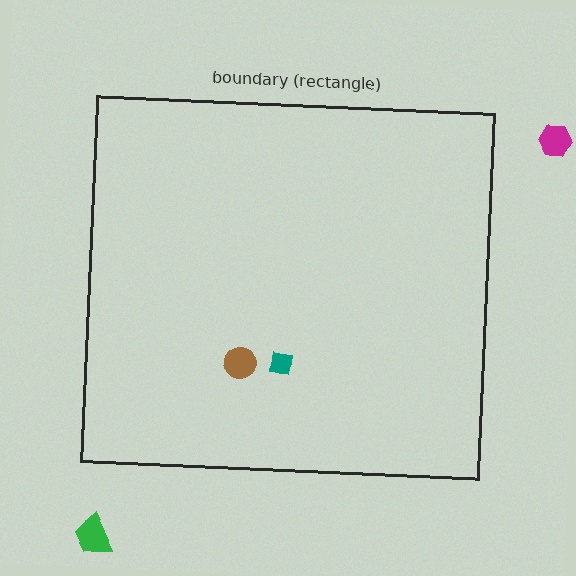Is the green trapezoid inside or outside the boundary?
Outside.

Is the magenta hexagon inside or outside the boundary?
Outside.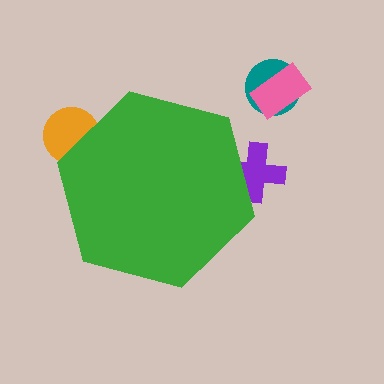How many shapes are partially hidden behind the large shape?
2 shapes are partially hidden.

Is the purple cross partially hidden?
Yes, the purple cross is partially hidden behind the green hexagon.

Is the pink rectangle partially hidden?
No, the pink rectangle is fully visible.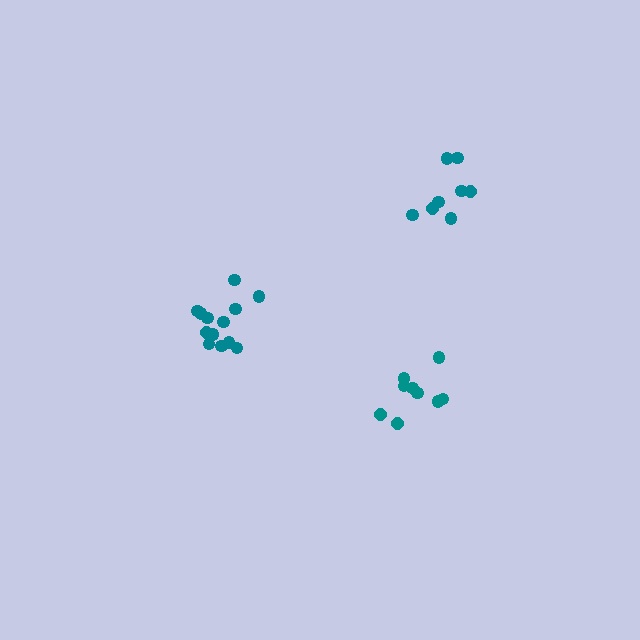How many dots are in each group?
Group 1: 8 dots, Group 2: 9 dots, Group 3: 13 dots (30 total).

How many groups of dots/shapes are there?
There are 3 groups.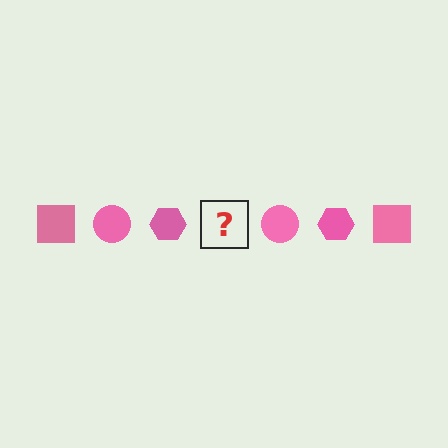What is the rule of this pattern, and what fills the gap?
The rule is that the pattern cycles through square, circle, hexagon shapes in pink. The gap should be filled with a pink square.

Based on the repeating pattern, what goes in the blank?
The blank should be a pink square.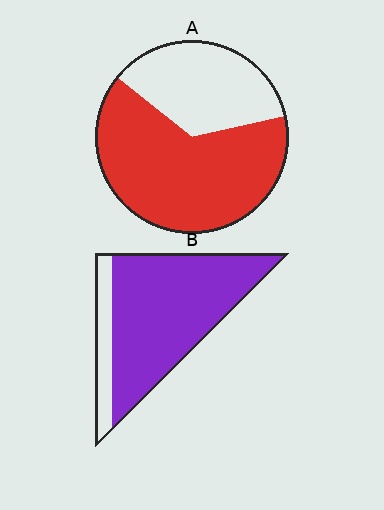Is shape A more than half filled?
Yes.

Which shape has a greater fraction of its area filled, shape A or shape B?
Shape B.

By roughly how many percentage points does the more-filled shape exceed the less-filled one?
By roughly 20 percentage points (B over A).